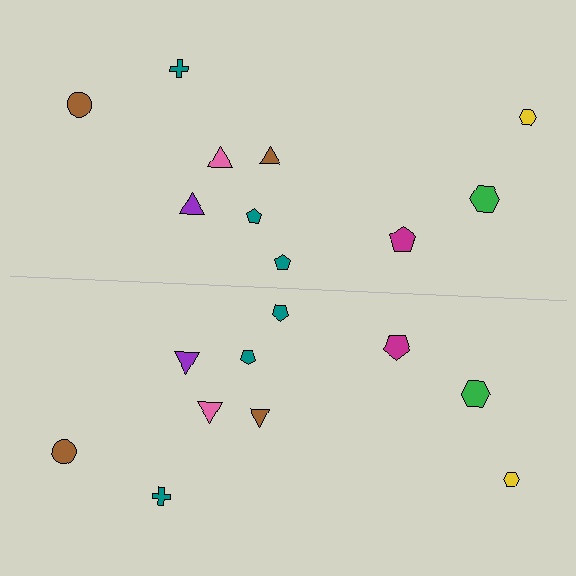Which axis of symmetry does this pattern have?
The pattern has a horizontal axis of symmetry running through the center of the image.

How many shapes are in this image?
There are 20 shapes in this image.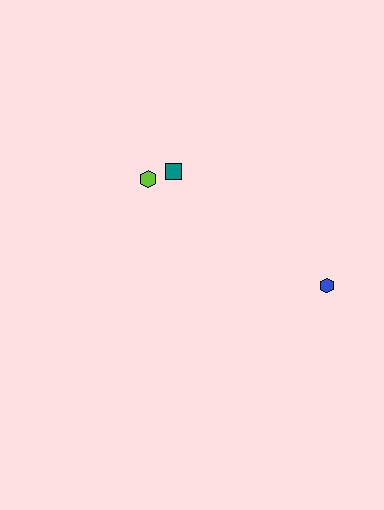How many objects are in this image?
There are 3 objects.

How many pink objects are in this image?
There are no pink objects.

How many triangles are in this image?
There are no triangles.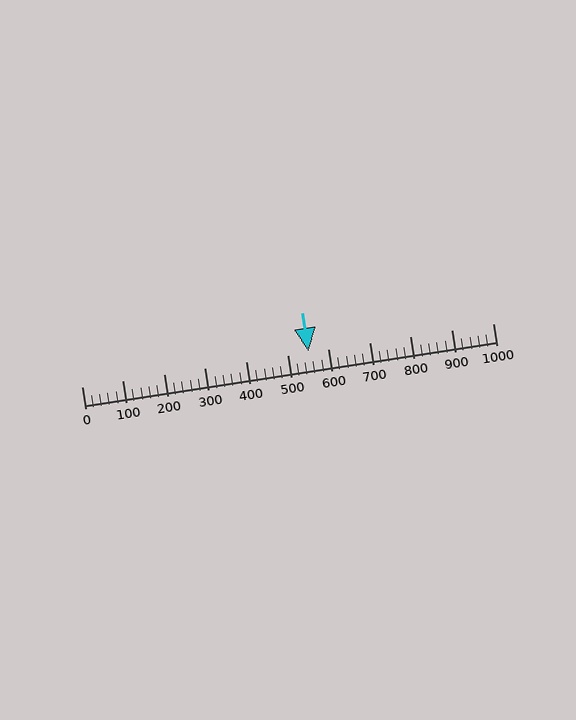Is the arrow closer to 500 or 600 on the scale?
The arrow is closer to 600.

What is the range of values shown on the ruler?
The ruler shows values from 0 to 1000.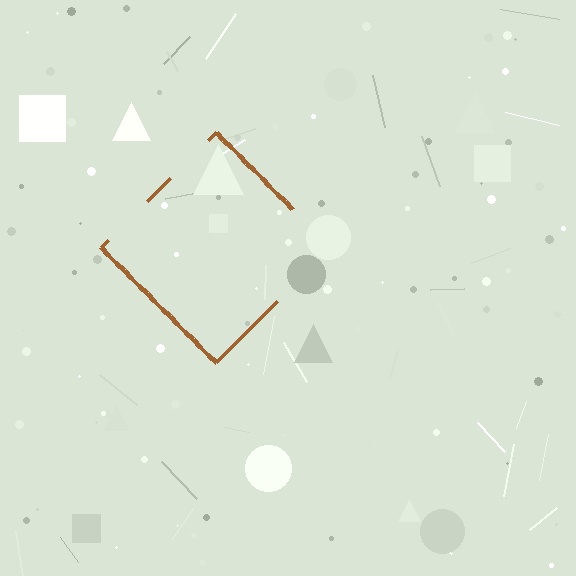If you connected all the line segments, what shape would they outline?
They would outline a diamond.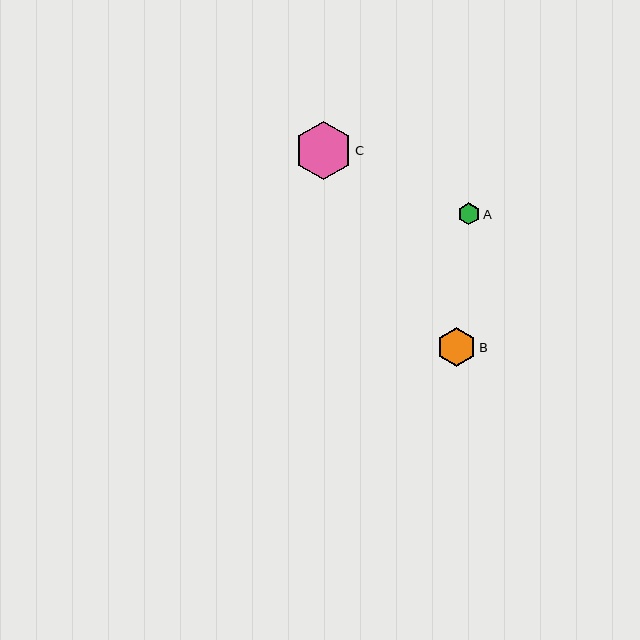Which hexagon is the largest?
Hexagon C is the largest with a size of approximately 58 pixels.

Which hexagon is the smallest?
Hexagon A is the smallest with a size of approximately 22 pixels.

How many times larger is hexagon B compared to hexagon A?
Hexagon B is approximately 1.8 times the size of hexagon A.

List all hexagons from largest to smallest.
From largest to smallest: C, B, A.